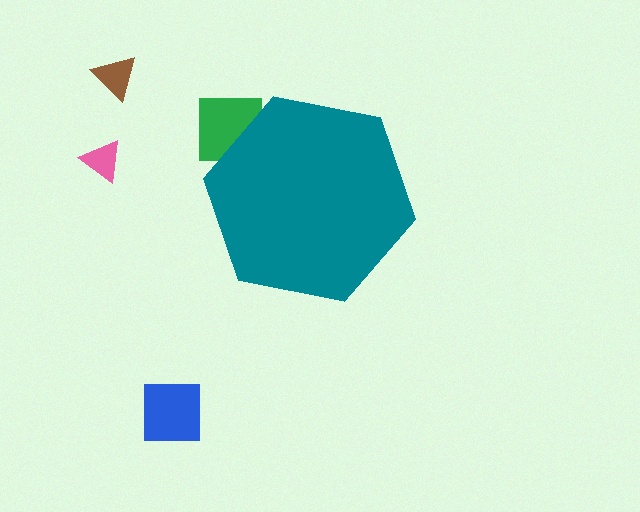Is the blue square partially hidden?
No, the blue square is fully visible.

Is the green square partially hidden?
Yes, the green square is partially hidden behind the teal hexagon.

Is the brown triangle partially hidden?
No, the brown triangle is fully visible.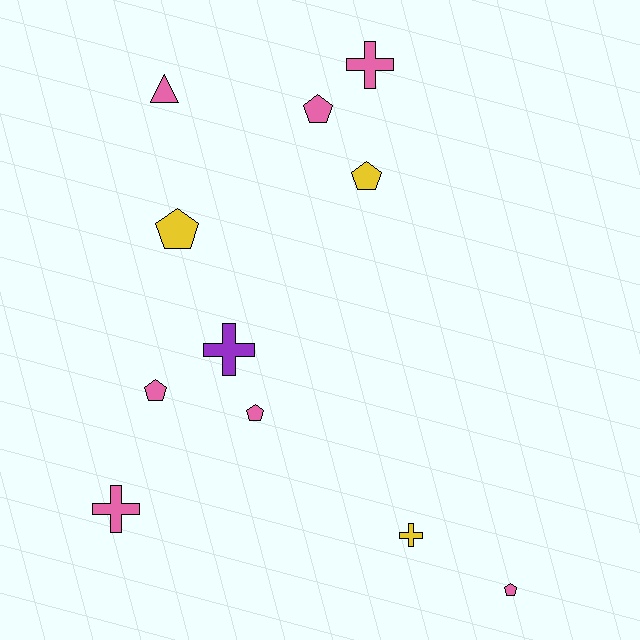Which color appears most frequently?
Pink, with 7 objects.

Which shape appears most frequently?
Pentagon, with 6 objects.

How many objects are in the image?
There are 11 objects.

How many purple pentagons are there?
There are no purple pentagons.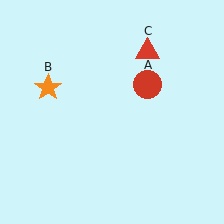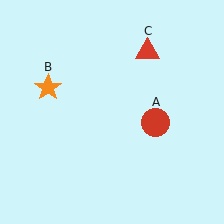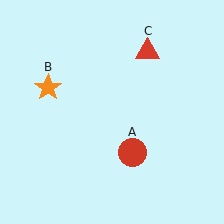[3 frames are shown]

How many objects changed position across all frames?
1 object changed position: red circle (object A).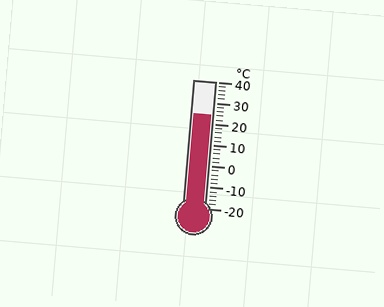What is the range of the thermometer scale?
The thermometer scale ranges from -20°C to 40°C.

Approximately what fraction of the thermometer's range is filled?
The thermometer is filled to approximately 75% of its range.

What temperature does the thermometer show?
The thermometer shows approximately 24°C.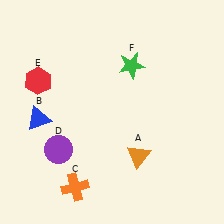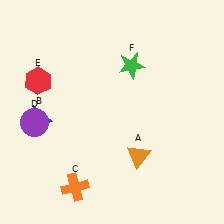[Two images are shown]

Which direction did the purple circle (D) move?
The purple circle (D) moved up.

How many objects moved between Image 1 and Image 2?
1 object moved between the two images.